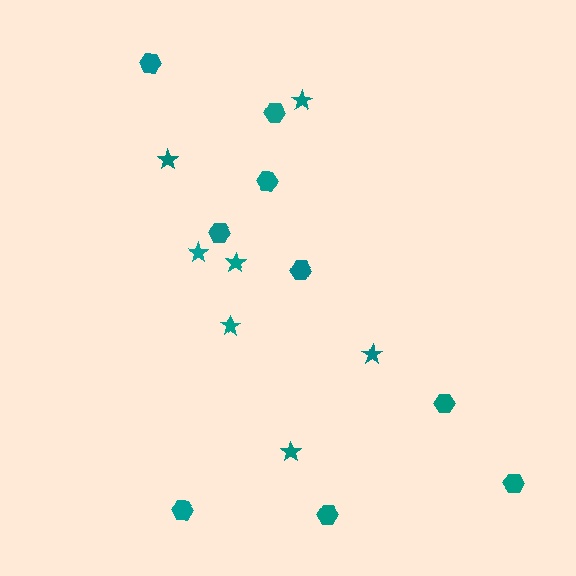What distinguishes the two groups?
There are 2 groups: one group of stars (7) and one group of hexagons (9).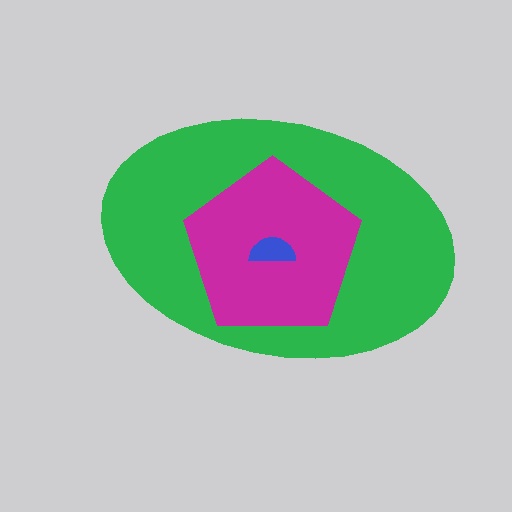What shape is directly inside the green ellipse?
The magenta pentagon.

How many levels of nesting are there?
3.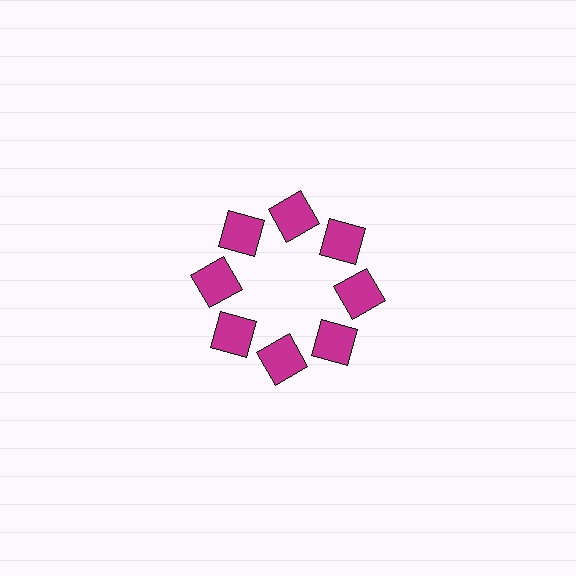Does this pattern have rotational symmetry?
Yes, this pattern has 8-fold rotational symmetry. It looks the same after rotating 45 degrees around the center.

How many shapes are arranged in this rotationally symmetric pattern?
There are 8 shapes, arranged in 8 groups of 1.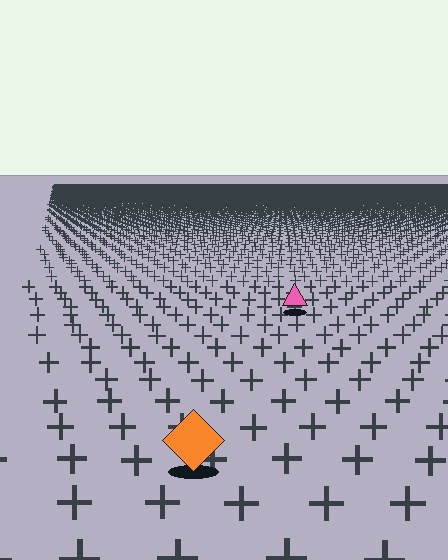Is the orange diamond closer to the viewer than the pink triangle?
Yes. The orange diamond is closer — you can tell from the texture gradient: the ground texture is coarser near it.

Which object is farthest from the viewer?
The pink triangle is farthest from the viewer. It appears smaller and the ground texture around it is denser.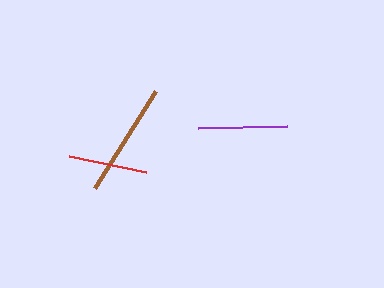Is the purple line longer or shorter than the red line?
The purple line is longer than the red line.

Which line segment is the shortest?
The red line is the shortest at approximately 79 pixels.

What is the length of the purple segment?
The purple segment is approximately 88 pixels long.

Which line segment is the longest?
The brown line is the longest at approximately 115 pixels.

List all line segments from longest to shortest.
From longest to shortest: brown, purple, red.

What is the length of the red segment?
The red segment is approximately 79 pixels long.